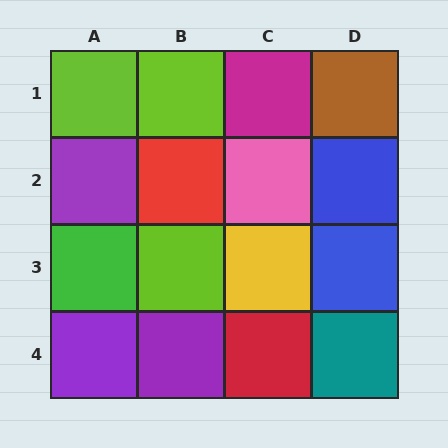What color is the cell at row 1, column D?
Brown.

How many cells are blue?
2 cells are blue.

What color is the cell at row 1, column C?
Magenta.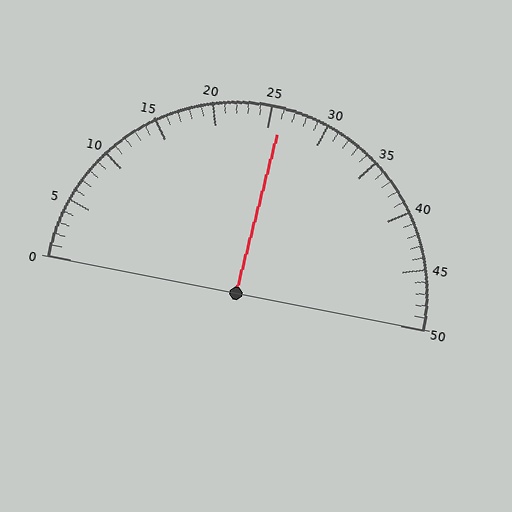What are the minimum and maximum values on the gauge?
The gauge ranges from 0 to 50.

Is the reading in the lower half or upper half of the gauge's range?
The reading is in the upper half of the range (0 to 50).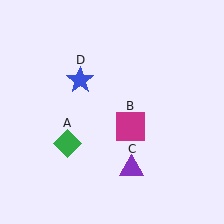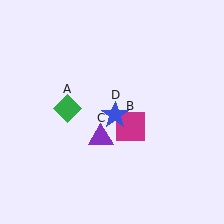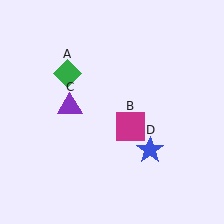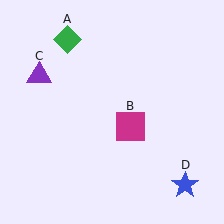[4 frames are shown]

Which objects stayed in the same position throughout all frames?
Magenta square (object B) remained stationary.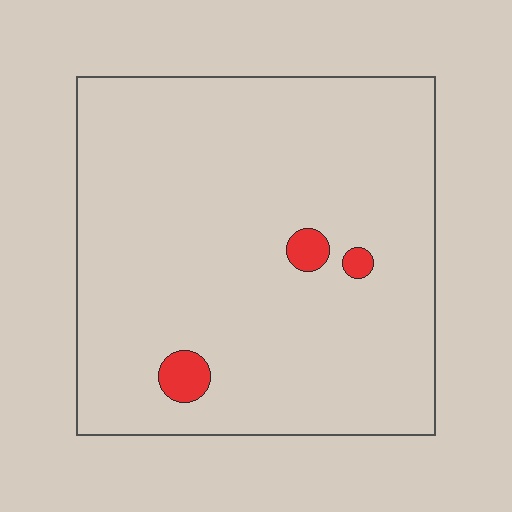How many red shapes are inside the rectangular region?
3.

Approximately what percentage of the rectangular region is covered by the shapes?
Approximately 5%.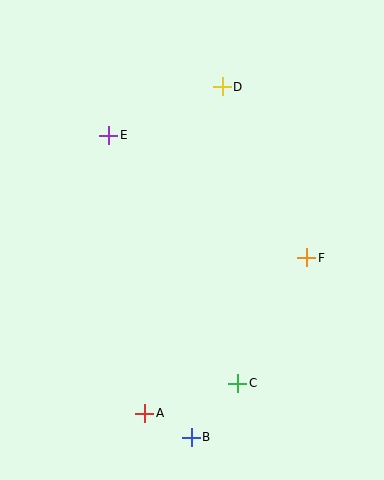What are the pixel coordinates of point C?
Point C is at (238, 383).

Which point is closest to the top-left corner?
Point E is closest to the top-left corner.